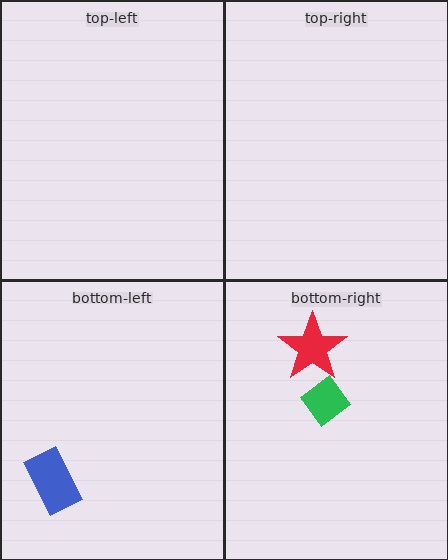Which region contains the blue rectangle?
The bottom-left region.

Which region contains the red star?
The bottom-right region.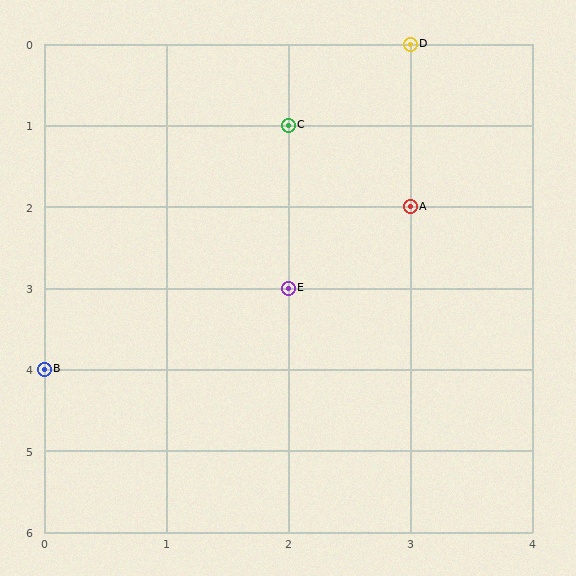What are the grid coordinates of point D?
Point D is at grid coordinates (3, 0).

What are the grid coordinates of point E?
Point E is at grid coordinates (2, 3).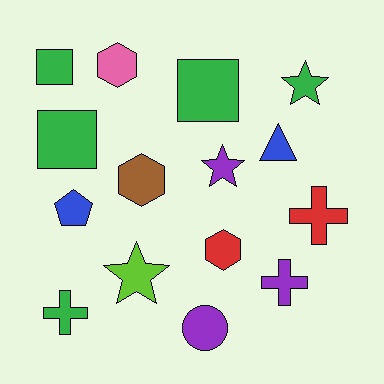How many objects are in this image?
There are 15 objects.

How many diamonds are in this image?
There are no diamonds.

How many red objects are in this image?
There are 2 red objects.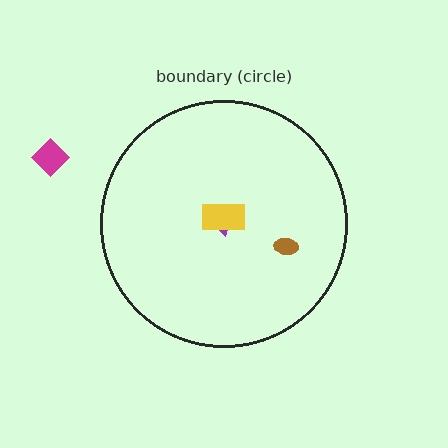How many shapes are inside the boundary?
3 inside, 1 outside.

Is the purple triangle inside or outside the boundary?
Inside.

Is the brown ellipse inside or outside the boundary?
Inside.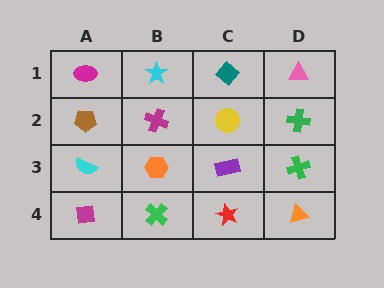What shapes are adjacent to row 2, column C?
A teal diamond (row 1, column C), a purple rectangle (row 3, column C), a magenta cross (row 2, column B), a green cross (row 2, column D).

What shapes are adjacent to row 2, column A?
A magenta ellipse (row 1, column A), a cyan semicircle (row 3, column A), a magenta cross (row 2, column B).